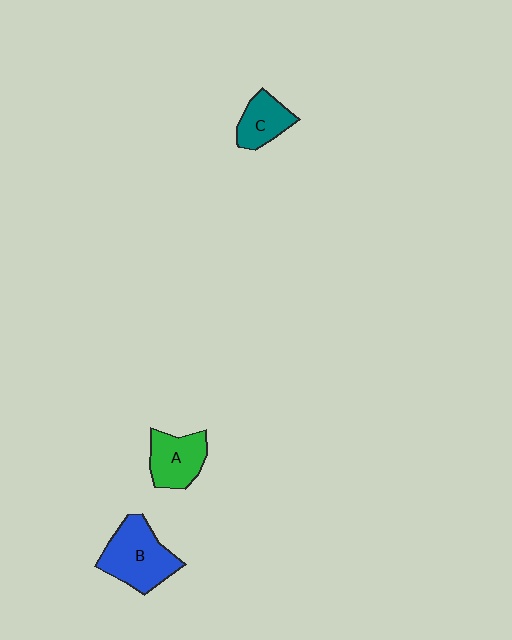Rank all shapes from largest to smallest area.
From largest to smallest: B (blue), A (green), C (teal).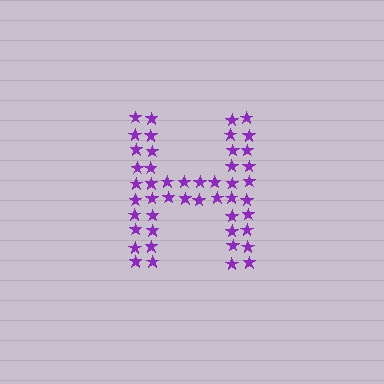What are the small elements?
The small elements are stars.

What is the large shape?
The large shape is the letter H.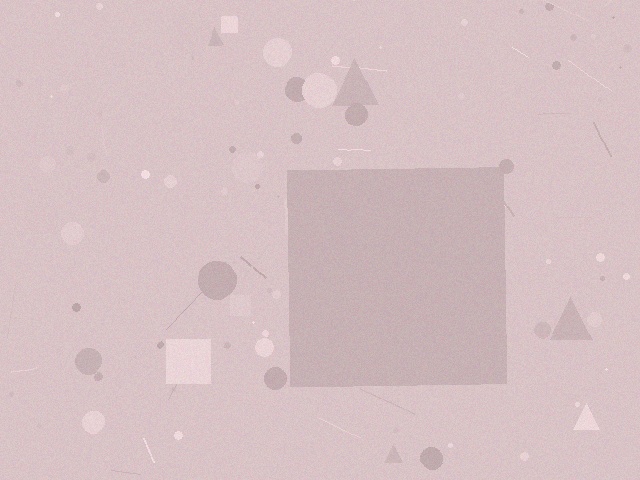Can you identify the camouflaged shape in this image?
The camouflaged shape is a square.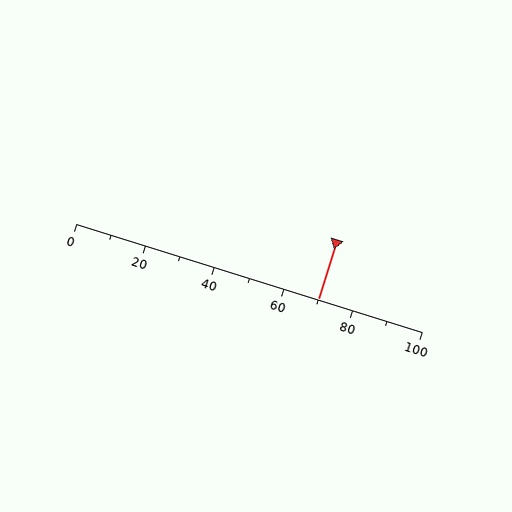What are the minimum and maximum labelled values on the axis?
The axis runs from 0 to 100.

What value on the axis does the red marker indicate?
The marker indicates approximately 70.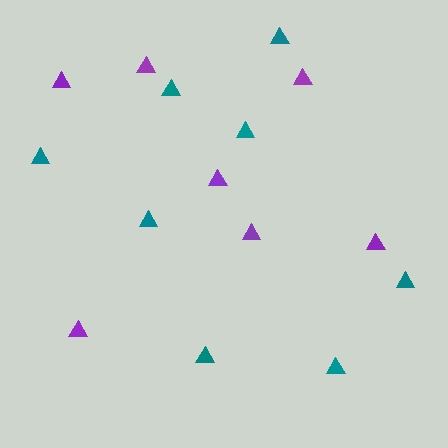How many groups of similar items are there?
There are 2 groups: one group of purple triangles (7) and one group of teal triangles (8).